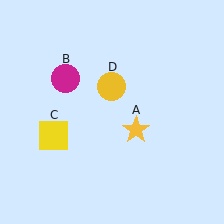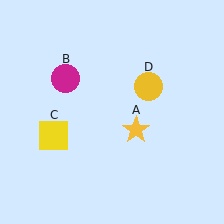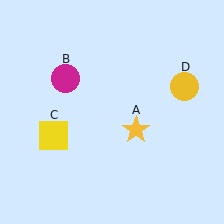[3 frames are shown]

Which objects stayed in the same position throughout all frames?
Yellow star (object A) and magenta circle (object B) and yellow square (object C) remained stationary.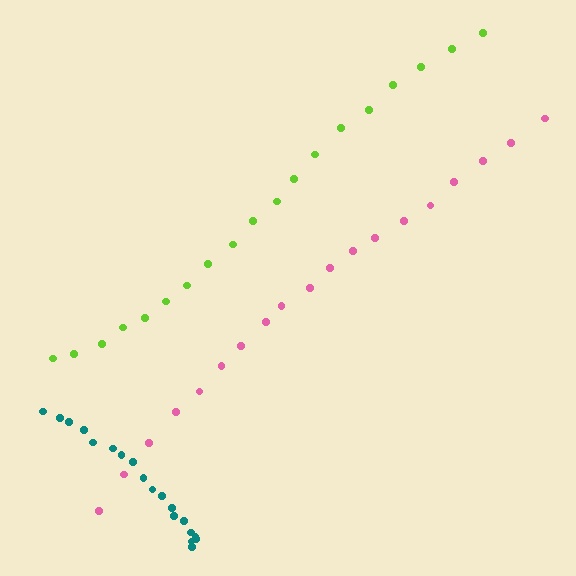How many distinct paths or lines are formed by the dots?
There are 3 distinct paths.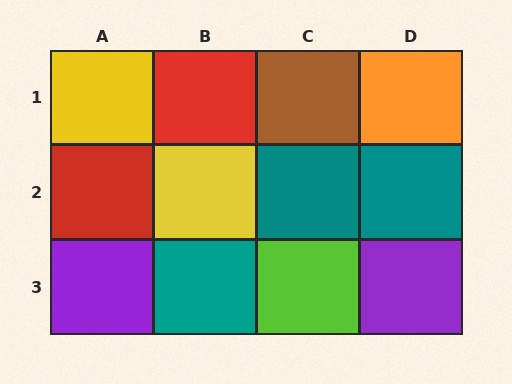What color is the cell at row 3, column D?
Purple.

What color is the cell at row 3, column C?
Lime.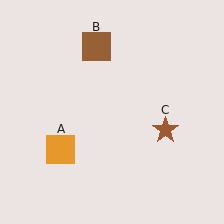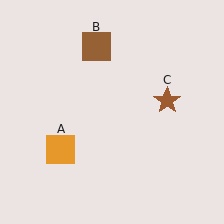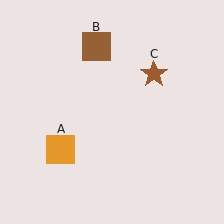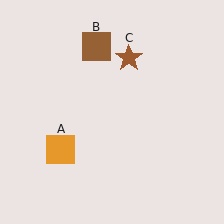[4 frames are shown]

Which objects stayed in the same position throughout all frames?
Orange square (object A) and brown square (object B) remained stationary.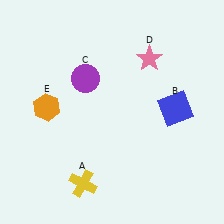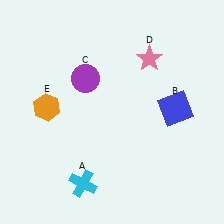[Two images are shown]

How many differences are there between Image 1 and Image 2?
There is 1 difference between the two images.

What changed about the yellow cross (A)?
In Image 1, A is yellow. In Image 2, it changed to cyan.